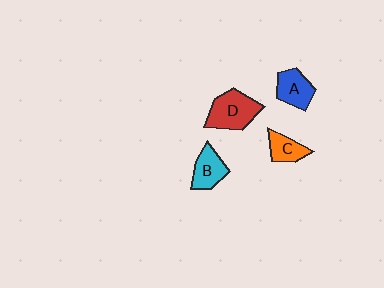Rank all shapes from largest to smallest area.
From largest to smallest: D (red), A (blue), B (cyan), C (orange).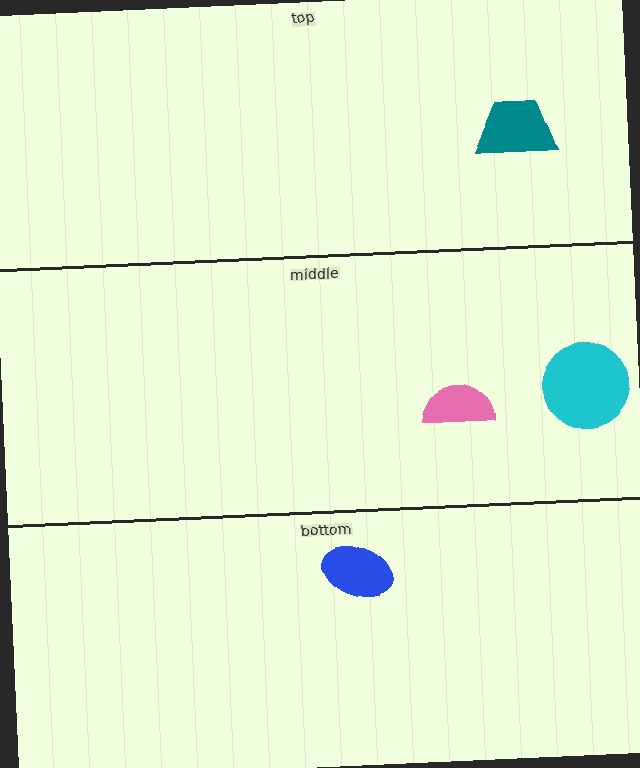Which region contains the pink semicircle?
The middle region.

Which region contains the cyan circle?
The middle region.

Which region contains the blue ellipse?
The bottom region.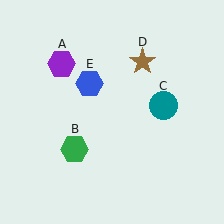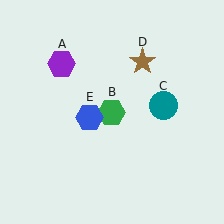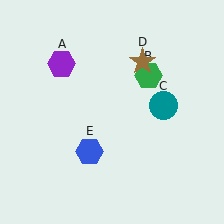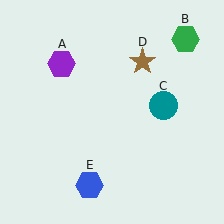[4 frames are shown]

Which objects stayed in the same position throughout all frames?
Purple hexagon (object A) and teal circle (object C) and brown star (object D) remained stationary.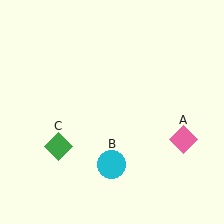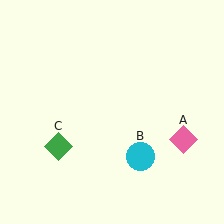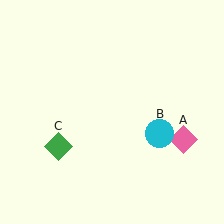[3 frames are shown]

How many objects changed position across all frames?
1 object changed position: cyan circle (object B).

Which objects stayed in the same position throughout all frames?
Pink diamond (object A) and green diamond (object C) remained stationary.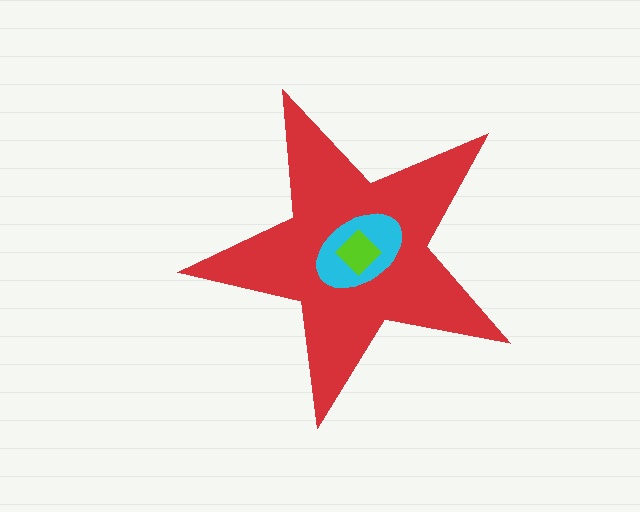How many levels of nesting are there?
3.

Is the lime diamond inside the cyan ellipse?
Yes.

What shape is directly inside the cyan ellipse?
The lime diamond.